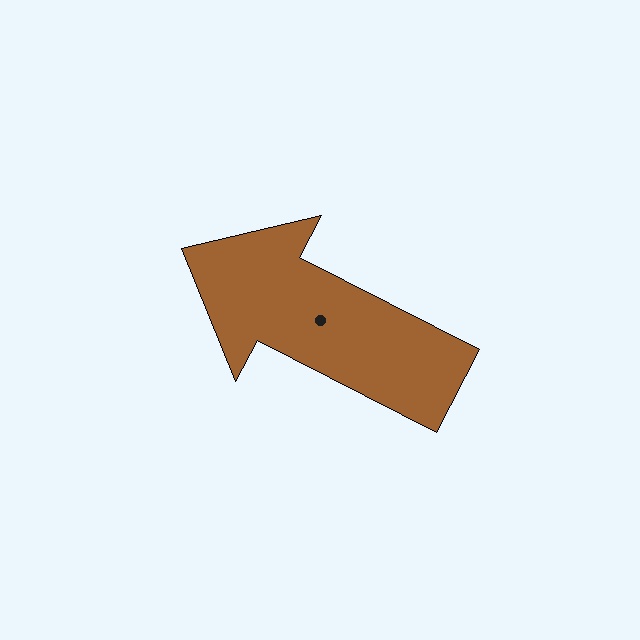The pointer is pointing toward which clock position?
Roughly 10 o'clock.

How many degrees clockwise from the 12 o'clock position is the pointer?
Approximately 297 degrees.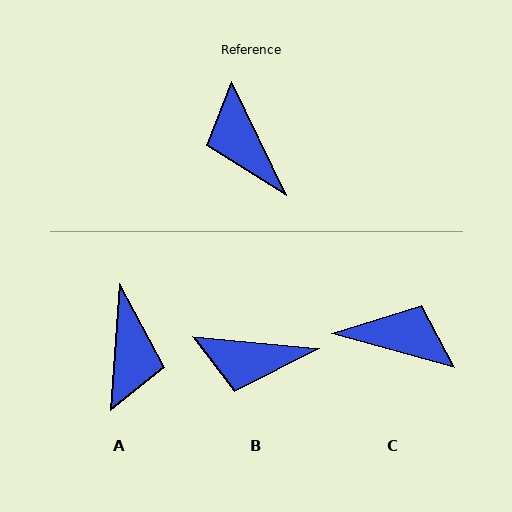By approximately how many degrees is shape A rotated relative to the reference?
Approximately 150 degrees counter-clockwise.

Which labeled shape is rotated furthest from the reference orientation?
A, about 150 degrees away.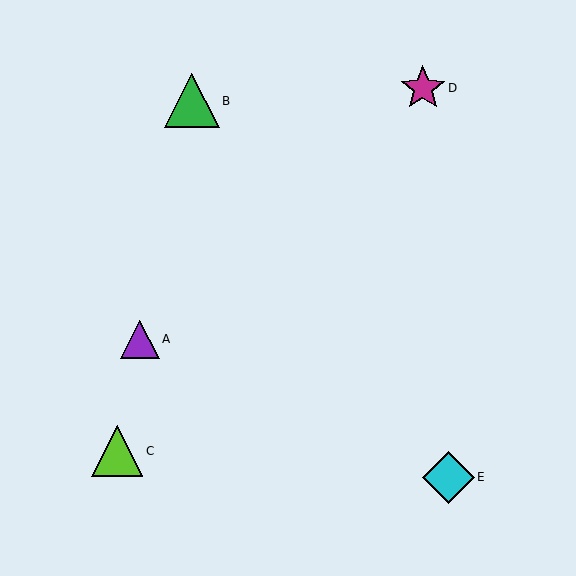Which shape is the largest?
The green triangle (labeled B) is the largest.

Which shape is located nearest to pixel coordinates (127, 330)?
The purple triangle (labeled A) at (140, 339) is nearest to that location.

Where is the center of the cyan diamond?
The center of the cyan diamond is at (448, 477).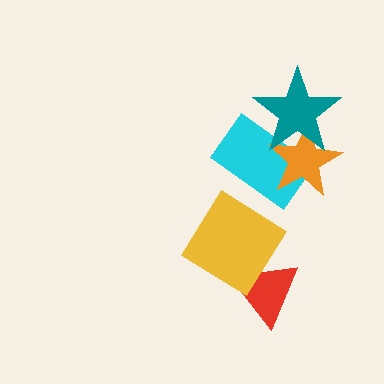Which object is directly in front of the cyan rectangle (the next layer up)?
The orange star is directly in front of the cyan rectangle.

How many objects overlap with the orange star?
2 objects overlap with the orange star.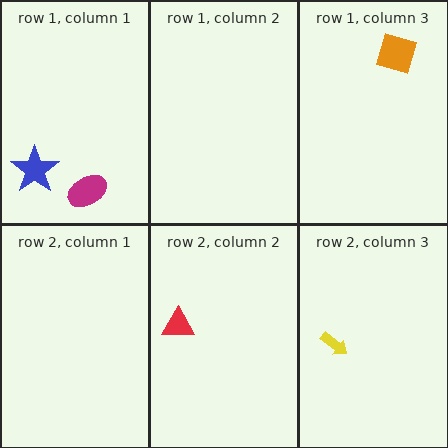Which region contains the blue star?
The row 1, column 1 region.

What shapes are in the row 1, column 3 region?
The orange diamond.